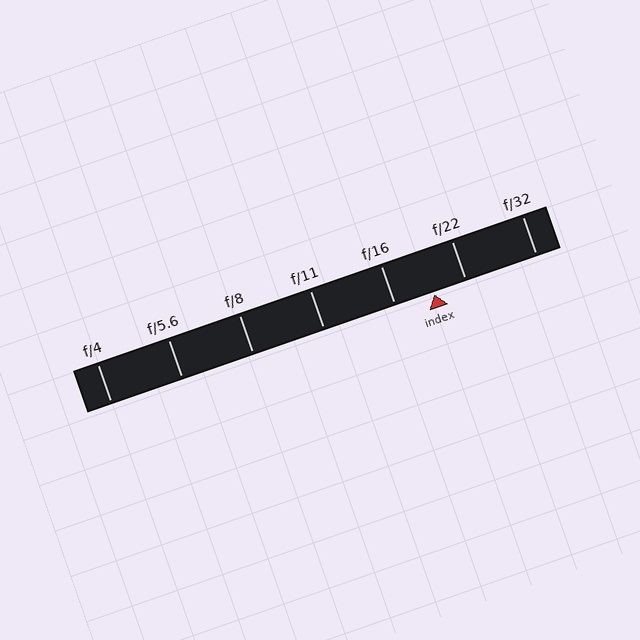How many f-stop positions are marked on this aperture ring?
There are 7 f-stop positions marked.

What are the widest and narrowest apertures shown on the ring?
The widest aperture shown is f/4 and the narrowest is f/32.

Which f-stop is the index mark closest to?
The index mark is closest to f/22.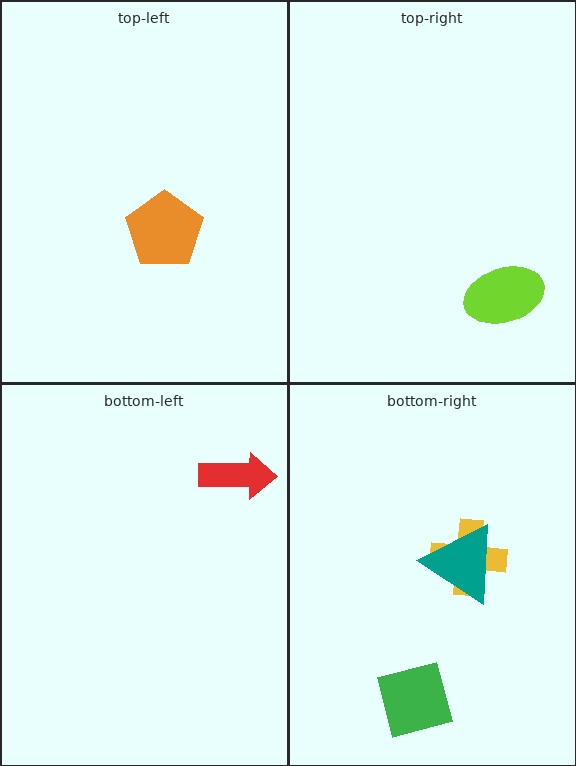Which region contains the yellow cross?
The bottom-right region.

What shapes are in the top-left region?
The orange pentagon.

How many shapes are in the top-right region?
1.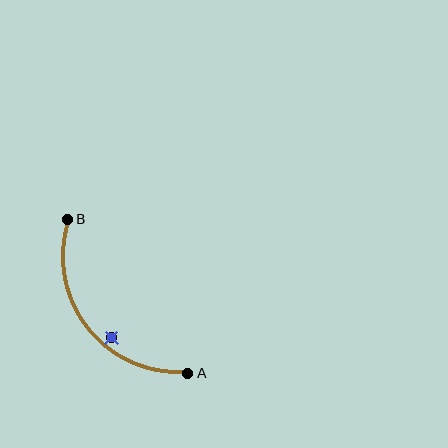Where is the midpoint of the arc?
The arc midpoint is the point on the curve farthest from the straight line joining A and B. It sits below and to the left of that line.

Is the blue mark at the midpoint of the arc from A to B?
No — the blue mark does not lie on the arc at all. It sits slightly inside the curve.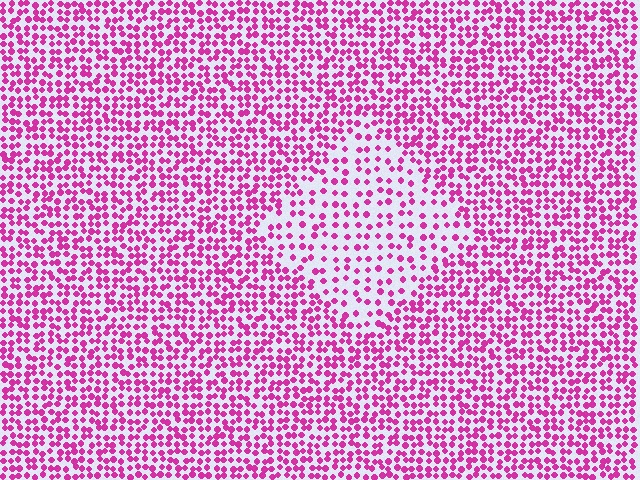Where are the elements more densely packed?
The elements are more densely packed outside the diamond boundary.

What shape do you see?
I see a diamond.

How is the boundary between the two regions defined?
The boundary is defined by a change in element density (approximately 2.0x ratio). All elements are the same color, size, and shape.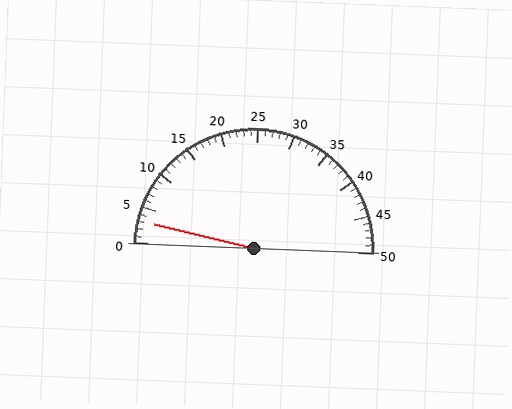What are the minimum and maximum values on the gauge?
The gauge ranges from 0 to 50.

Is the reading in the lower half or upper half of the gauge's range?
The reading is in the lower half of the range (0 to 50).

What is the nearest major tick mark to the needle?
The nearest major tick mark is 5.